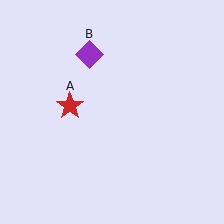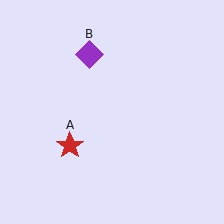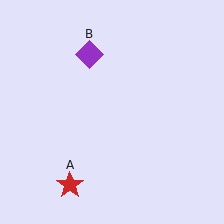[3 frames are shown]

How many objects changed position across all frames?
1 object changed position: red star (object A).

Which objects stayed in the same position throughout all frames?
Purple diamond (object B) remained stationary.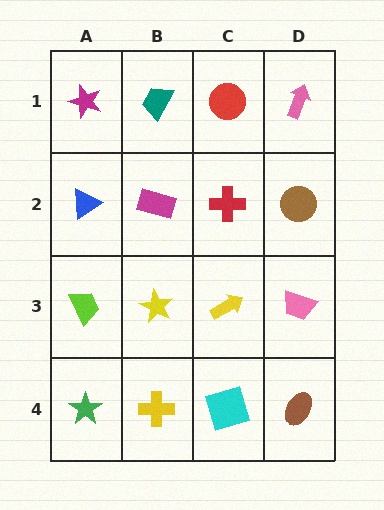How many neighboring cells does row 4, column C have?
3.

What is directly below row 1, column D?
A brown circle.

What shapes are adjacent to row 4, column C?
A yellow arrow (row 3, column C), a yellow cross (row 4, column B), a brown ellipse (row 4, column D).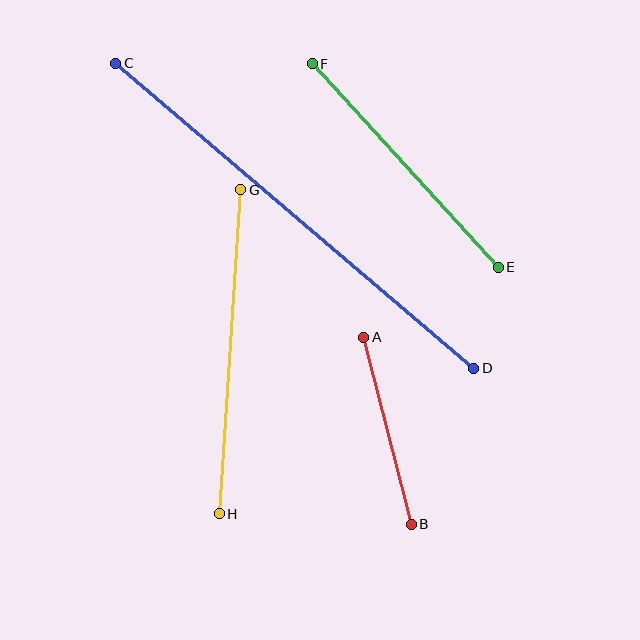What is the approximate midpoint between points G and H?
The midpoint is at approximately (230, 352) pixels.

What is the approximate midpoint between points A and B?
The midpoint is at approximately (387, 431) pixels.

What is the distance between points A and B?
The distance is approximately 193 pixels.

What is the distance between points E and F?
The distance is approximately 275 pixels.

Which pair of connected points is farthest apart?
Points C and D are farthest apart.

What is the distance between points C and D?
The distance is approximately 470 pixels.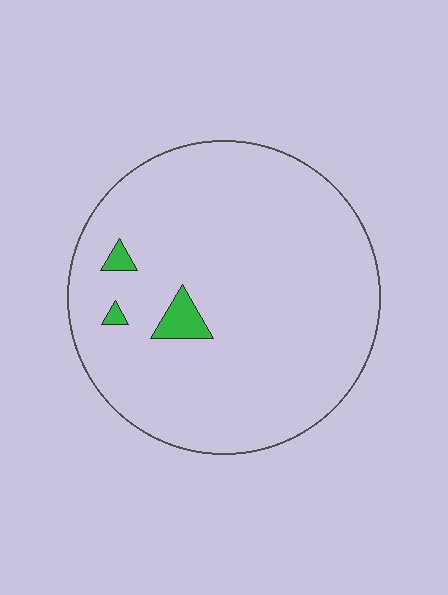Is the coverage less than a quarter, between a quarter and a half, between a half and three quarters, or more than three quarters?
Less than a quarter.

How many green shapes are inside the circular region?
3.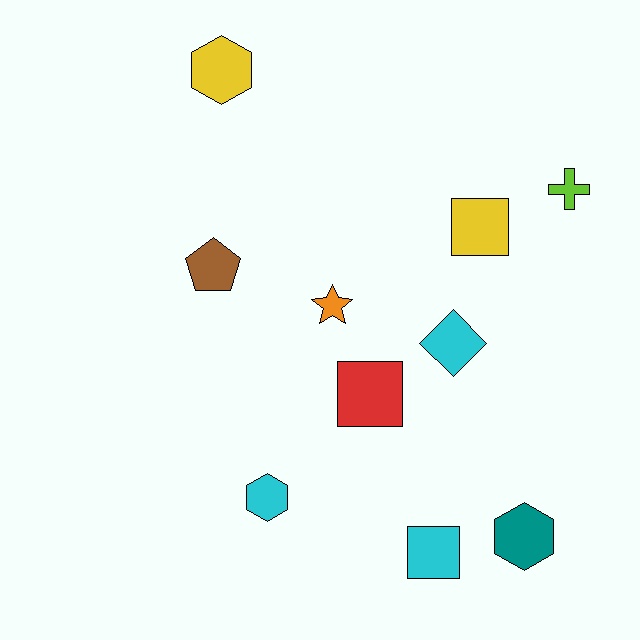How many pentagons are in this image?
There is 1 pentagon.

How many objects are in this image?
There are 10 objects.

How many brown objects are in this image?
There is 1 brown object.